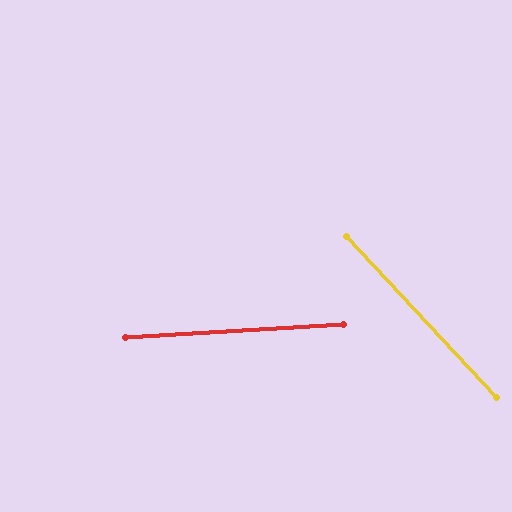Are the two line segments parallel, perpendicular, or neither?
Neither parallel nor perpendicular — they differ by about 50°.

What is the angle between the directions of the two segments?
Approximately 50 degrees.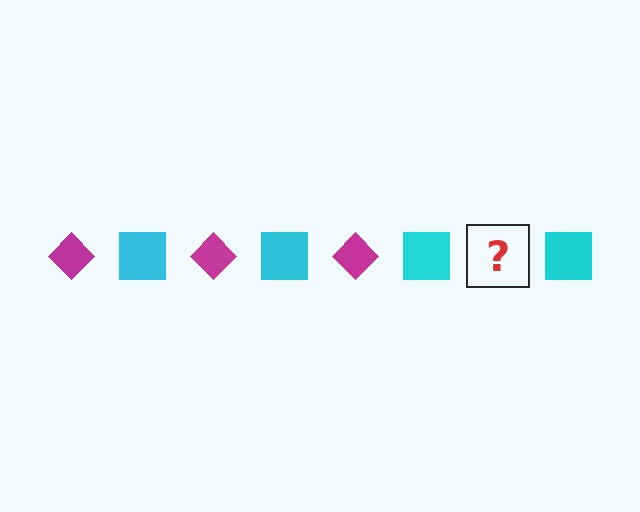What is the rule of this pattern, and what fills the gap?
The rule is that the pattern alternates between magenta diamond and cyan square. The gap should be filled with a magenta diamond.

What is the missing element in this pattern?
The missing element is a magenta diamond.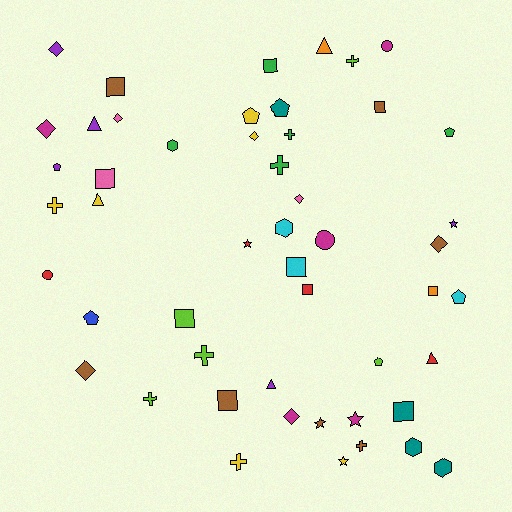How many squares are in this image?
There are 10 squares.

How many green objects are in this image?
There are 5 green objects.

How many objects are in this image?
There are 50 objects.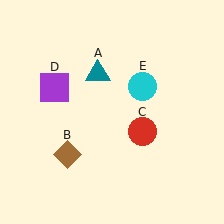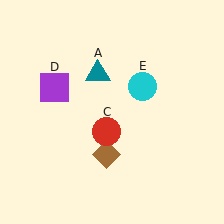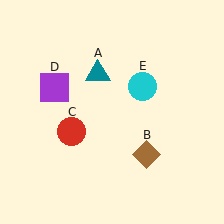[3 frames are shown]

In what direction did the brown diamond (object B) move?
The brown diamond (object B) moved right.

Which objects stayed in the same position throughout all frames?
Teal triangle (object A) and purple square (object D) and cyan circle (object E) remained stationary.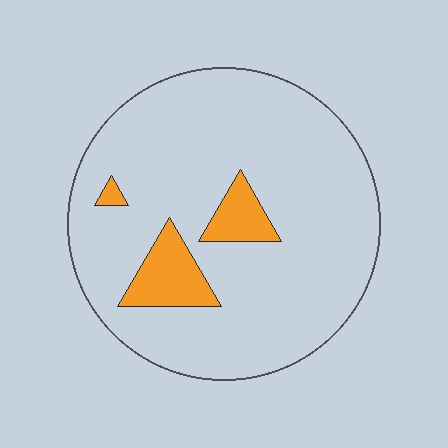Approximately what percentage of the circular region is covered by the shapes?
Approximately 10%.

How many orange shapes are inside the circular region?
3.